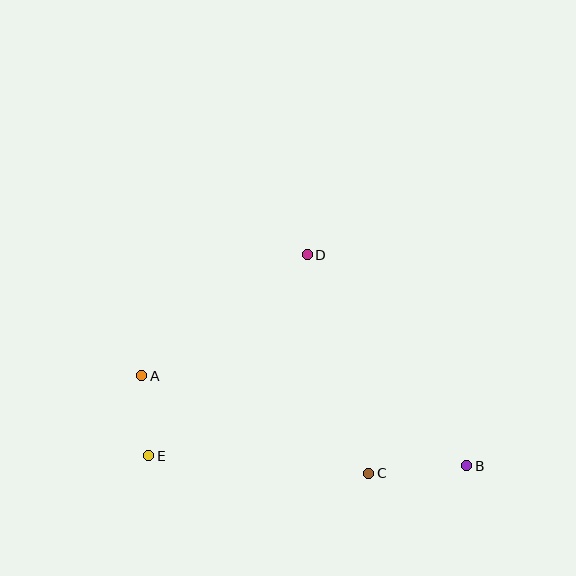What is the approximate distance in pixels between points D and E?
The distance between D and E is approximately 256 pixels.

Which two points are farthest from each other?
Points A and B are farthest from each other.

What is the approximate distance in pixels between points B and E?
The distance between B and E is approximately 318 pixels.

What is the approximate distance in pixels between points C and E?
The distance between C and E is approximately 221 pixels.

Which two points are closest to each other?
Points A and E are closest to each other.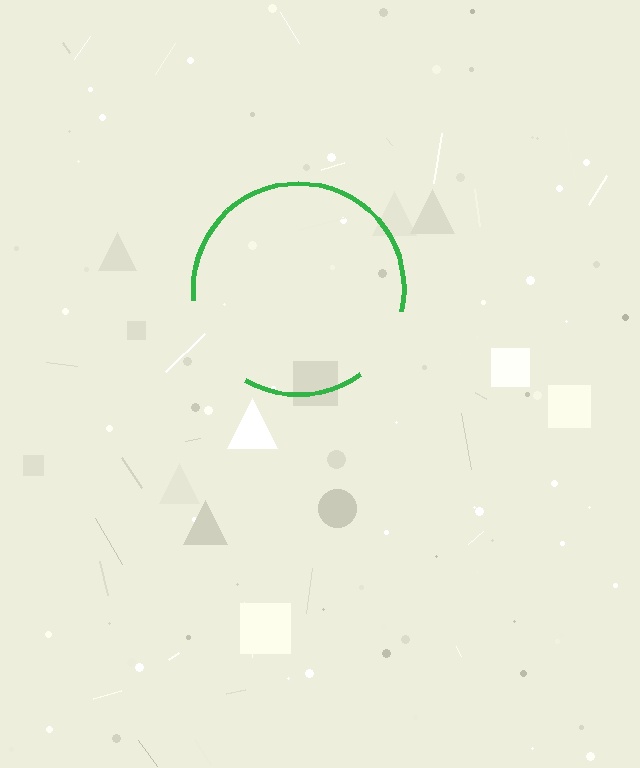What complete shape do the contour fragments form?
The contour fragments form a circle.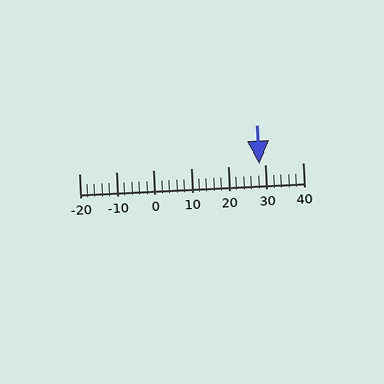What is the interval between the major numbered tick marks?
The major tick marks are spaced 10 units apart.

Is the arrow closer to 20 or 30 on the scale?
The arrow is closer to 30.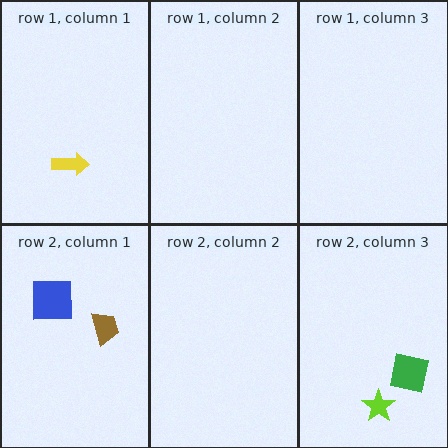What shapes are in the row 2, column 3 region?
The lime star, the green square.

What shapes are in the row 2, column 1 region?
The brown trapezoid, the blue square.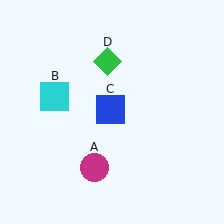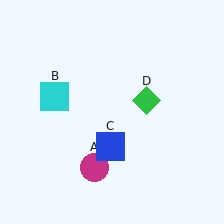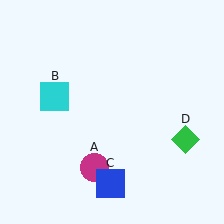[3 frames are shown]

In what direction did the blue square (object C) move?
The blue square (object C) moved down.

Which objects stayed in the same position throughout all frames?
Magenta circle (object A) and cyan square (object B) remained stationary.